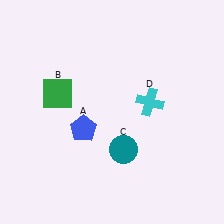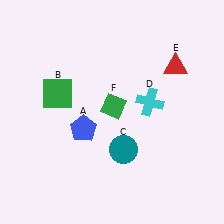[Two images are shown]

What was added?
A red triangle (E), a green diamond (F) were added in Image 2.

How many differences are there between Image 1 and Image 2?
There are 2 differences between the two images.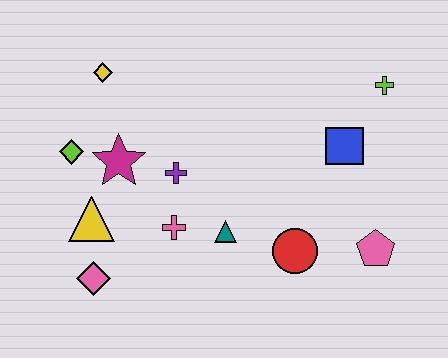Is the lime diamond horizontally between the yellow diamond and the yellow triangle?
No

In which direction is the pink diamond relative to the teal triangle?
The pink diamond is to the left of the teal triangle.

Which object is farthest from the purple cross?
The lime cross is farthest from the purple cross.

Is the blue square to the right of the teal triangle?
Yes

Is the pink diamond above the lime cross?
No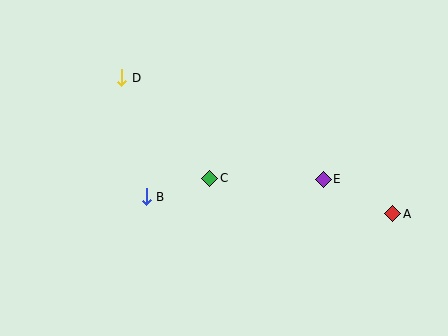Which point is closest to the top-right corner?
Point E is closest to the top-right corner.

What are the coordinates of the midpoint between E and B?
The midpoint between E and B is at (235, 188).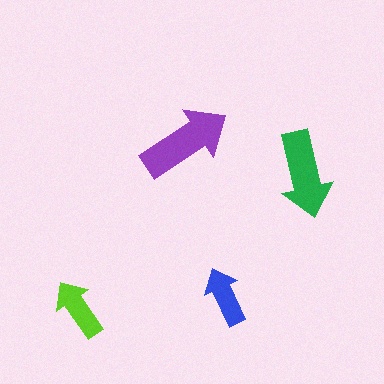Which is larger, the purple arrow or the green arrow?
The purple one.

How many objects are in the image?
There are 4 objects in the image.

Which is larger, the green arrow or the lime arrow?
The green one.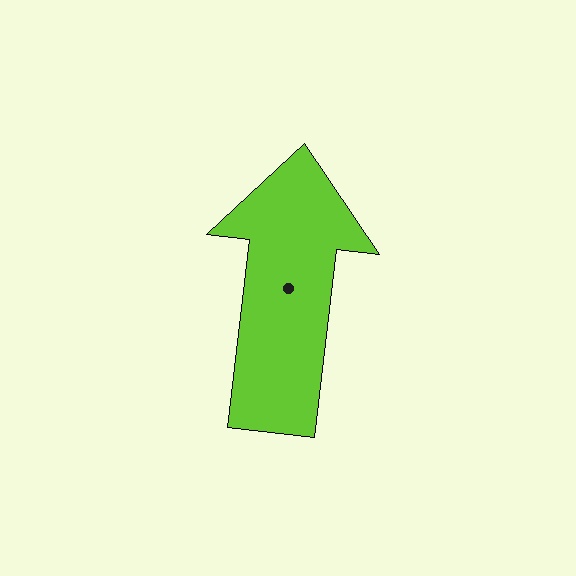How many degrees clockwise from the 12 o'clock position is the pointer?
Approximately 7 degrees.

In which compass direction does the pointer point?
North.